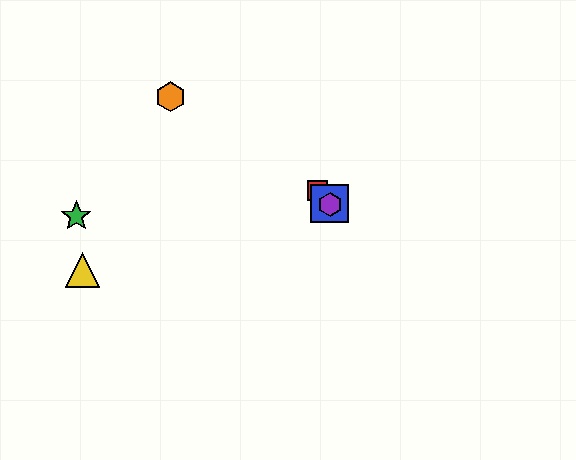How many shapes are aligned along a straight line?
3 shapes (the red square, the blue square, the purple hexagon) are aligned along a straight line.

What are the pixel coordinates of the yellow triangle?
The yellow triangle is at (82, 270).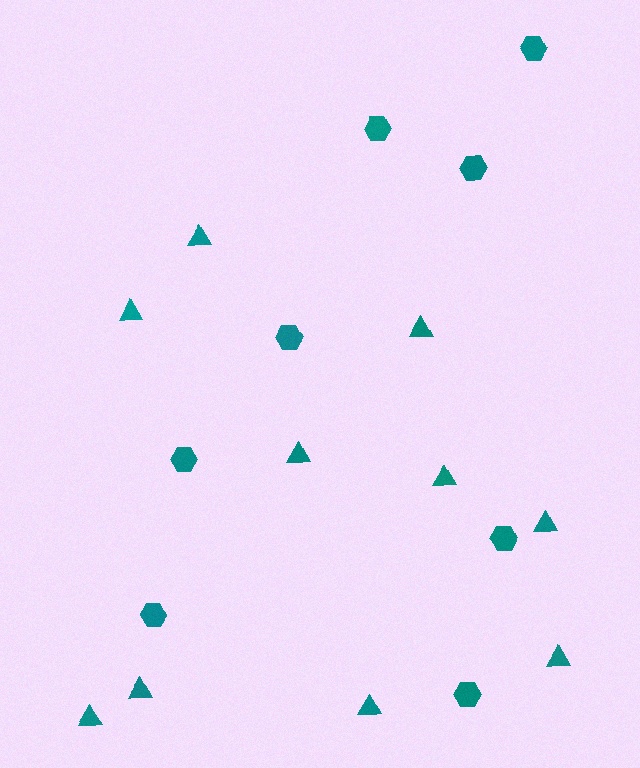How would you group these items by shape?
There are 2 groups: one group of hexagons (8) and one group of triangles (10).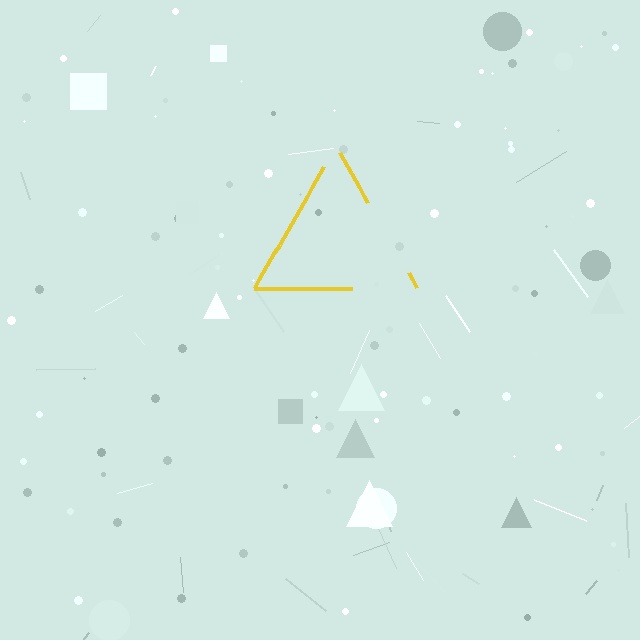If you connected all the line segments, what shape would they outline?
They would outline a triangle.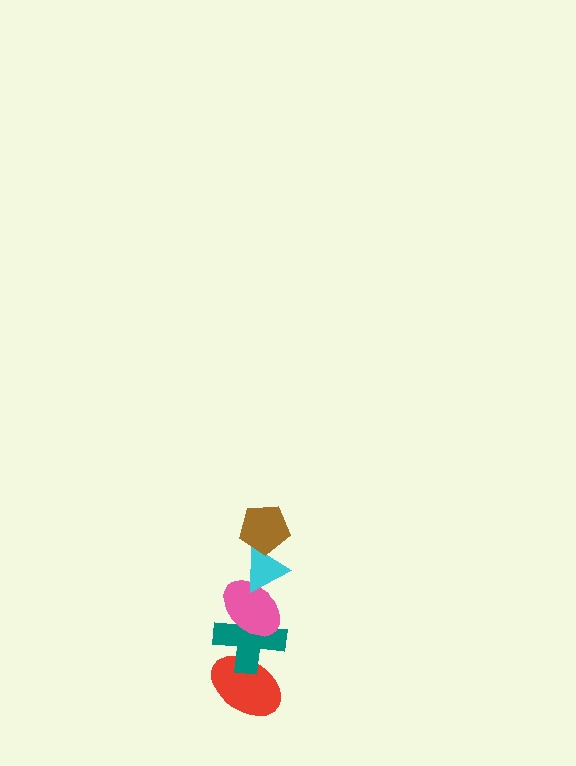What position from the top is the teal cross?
The teal cross is 4th from the top.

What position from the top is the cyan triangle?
The cyan triangle is 2nd from the top.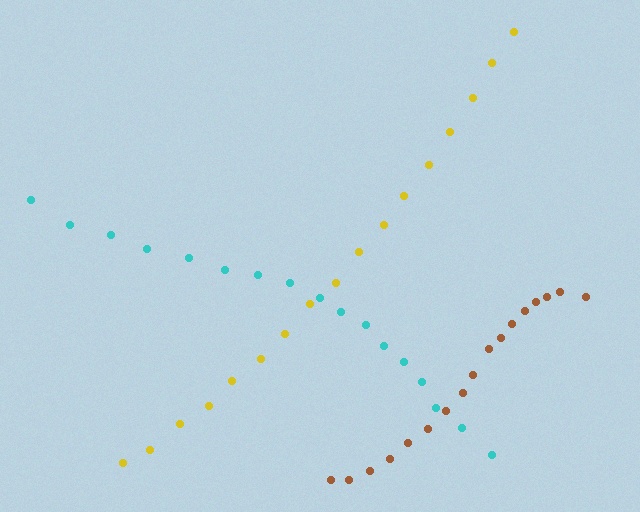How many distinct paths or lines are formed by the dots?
There are 3 distinct paths.